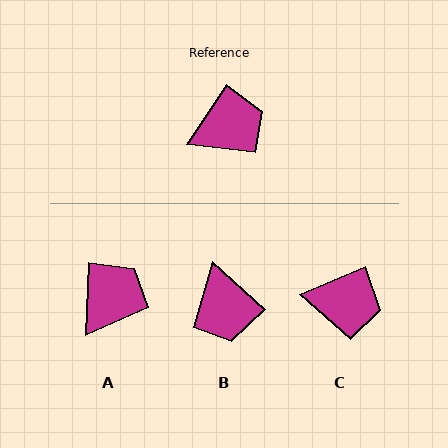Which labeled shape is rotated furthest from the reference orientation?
B, about 100 degrees away.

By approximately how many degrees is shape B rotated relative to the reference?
Approximately 100 degrees clockwise.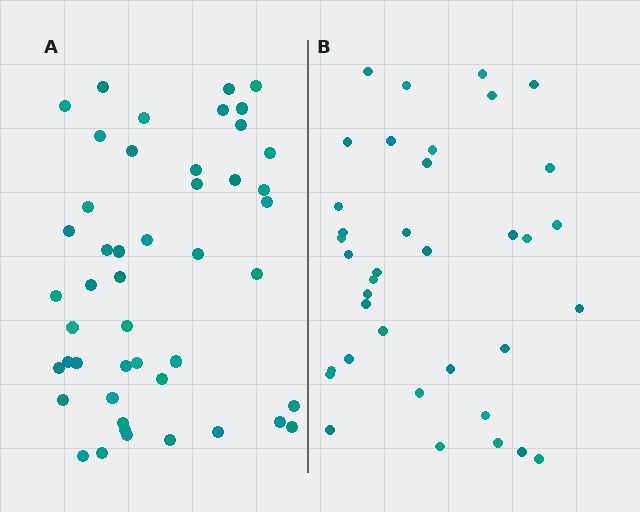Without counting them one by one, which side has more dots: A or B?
Region A (the left region) has more dots.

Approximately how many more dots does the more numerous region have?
Region A has roughly 10 or so more dots than region B.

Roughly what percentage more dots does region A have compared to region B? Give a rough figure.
About 25% more.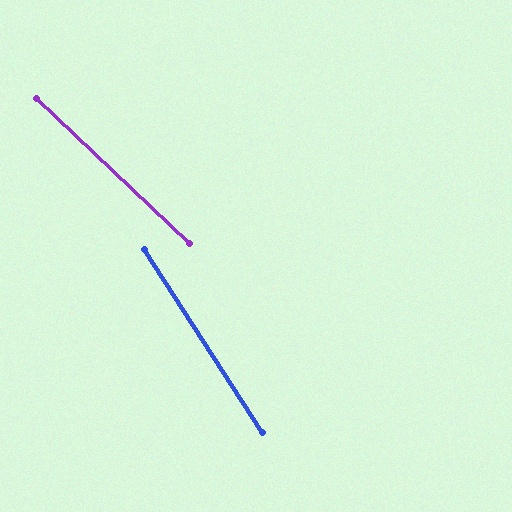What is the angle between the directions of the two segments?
Approximately 14 degrees.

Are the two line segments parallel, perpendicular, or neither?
Neither parallel nor perpendicular — they differ by about 14°.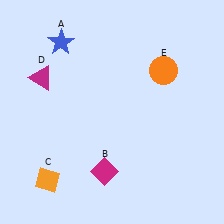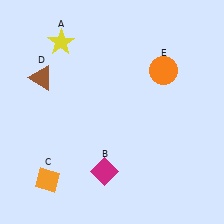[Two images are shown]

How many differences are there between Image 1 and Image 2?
There are 2 differences between the two images.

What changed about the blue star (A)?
In Image 1, A is blue. In Image 2, it changed to yellow.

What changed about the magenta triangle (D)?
In Image 1, D is magenta. In Image 2, it changed to brown.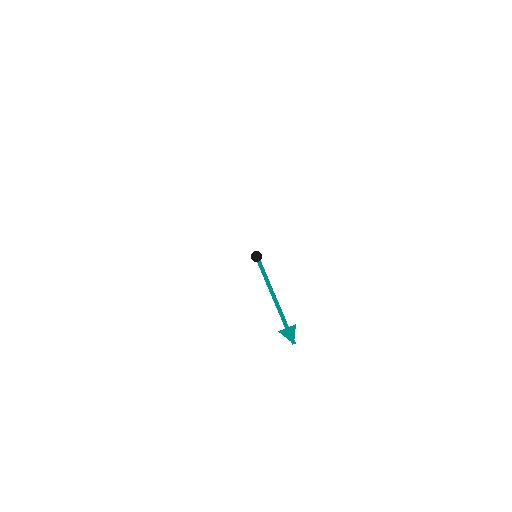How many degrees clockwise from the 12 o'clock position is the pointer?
Approximately 157 degrees.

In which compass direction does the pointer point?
Southeast.